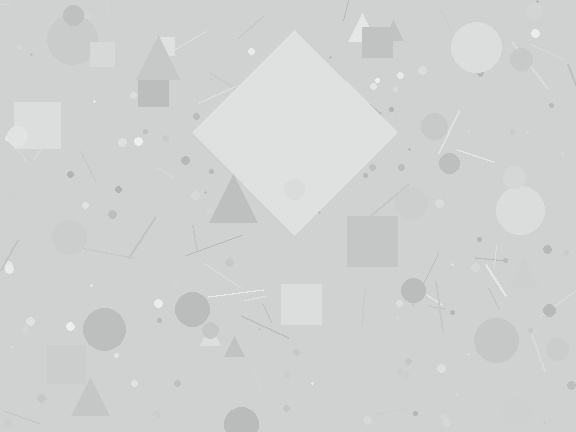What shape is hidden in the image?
A diamond is hidden in the image.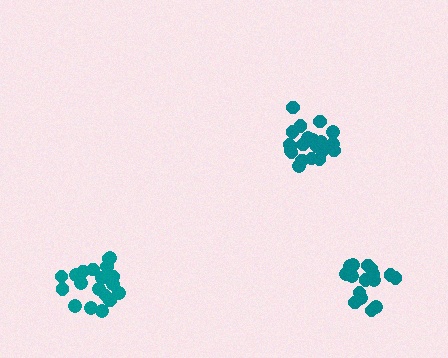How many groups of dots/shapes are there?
There are 3 groups.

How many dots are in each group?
Group 1: 21 dots, Group 2: 16 dots, Group 3: 20 dots (57 total).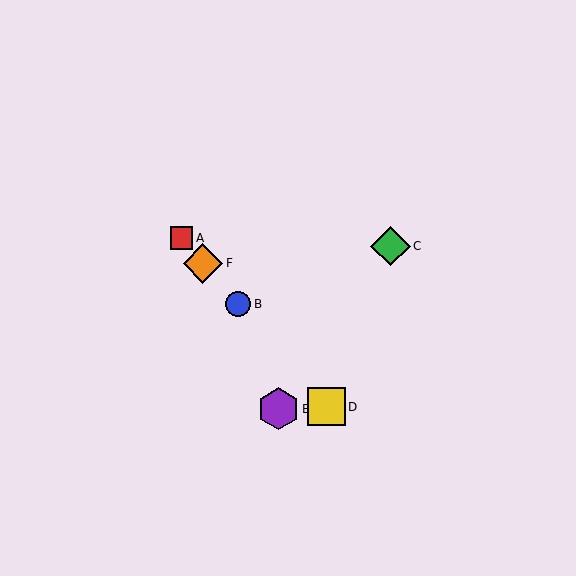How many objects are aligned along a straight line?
4 objects (A, B, D, F) are aligned along a straight line.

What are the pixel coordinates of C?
Object C is at (391, 246).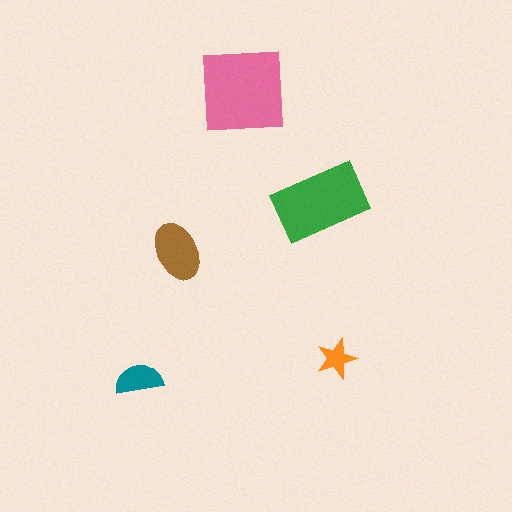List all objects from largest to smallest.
The pink square, the green rectangle, the brown ellipse, the teal semicircle, the orange star.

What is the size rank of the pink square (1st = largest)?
1st.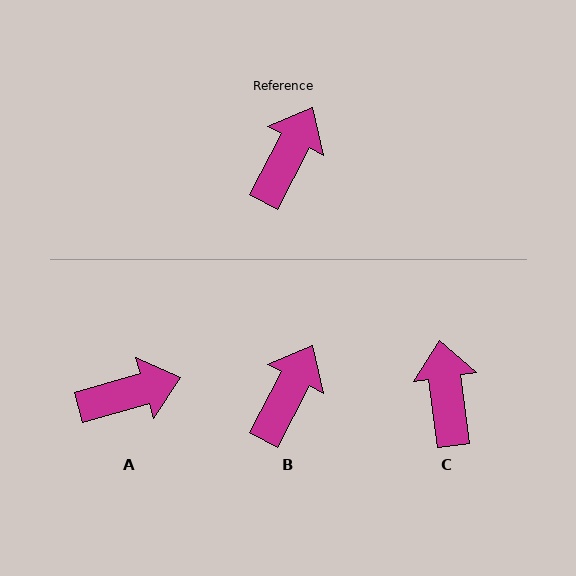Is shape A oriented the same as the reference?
No, it is off by about 46 degrees.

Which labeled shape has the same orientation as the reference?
B.